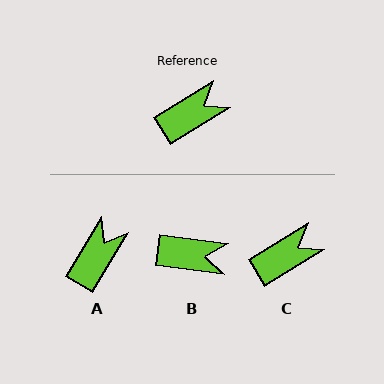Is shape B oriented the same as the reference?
No, it is off by about 38 degrees.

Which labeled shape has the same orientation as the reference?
C.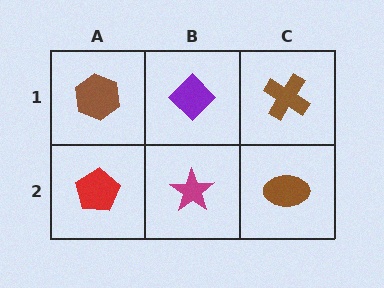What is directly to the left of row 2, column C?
A magenta star.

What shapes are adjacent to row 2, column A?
A brown hexagon (row 1, column A), a magenta star (row 2, column B).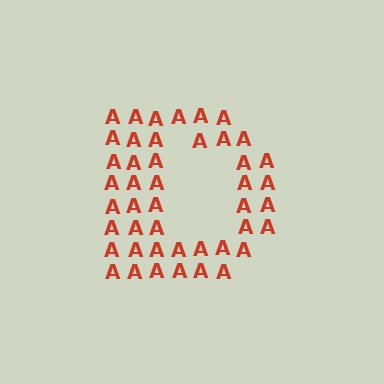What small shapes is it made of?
It is made of small letter A's.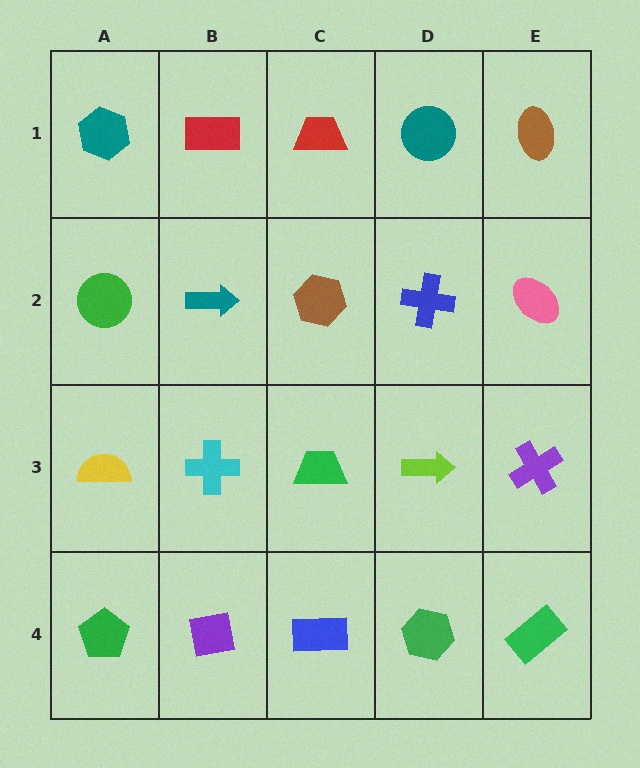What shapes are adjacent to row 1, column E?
A pink ellipse (row 2, column E), a teal circle (row 1, column D).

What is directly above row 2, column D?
A teal circle.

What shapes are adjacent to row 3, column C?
A brown hexagon (row 2, column C), a blue rectangle (row 4, column C), a cyan cross (row 3, column B), a lime arrow (row 3, column D).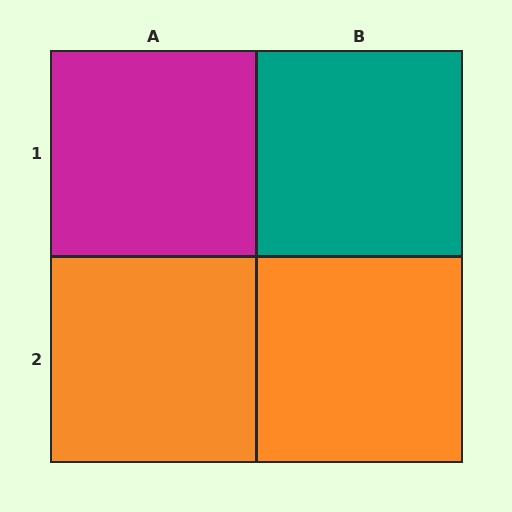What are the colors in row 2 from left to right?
Orange, orange.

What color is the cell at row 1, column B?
Teal.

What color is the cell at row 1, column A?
Magenta.